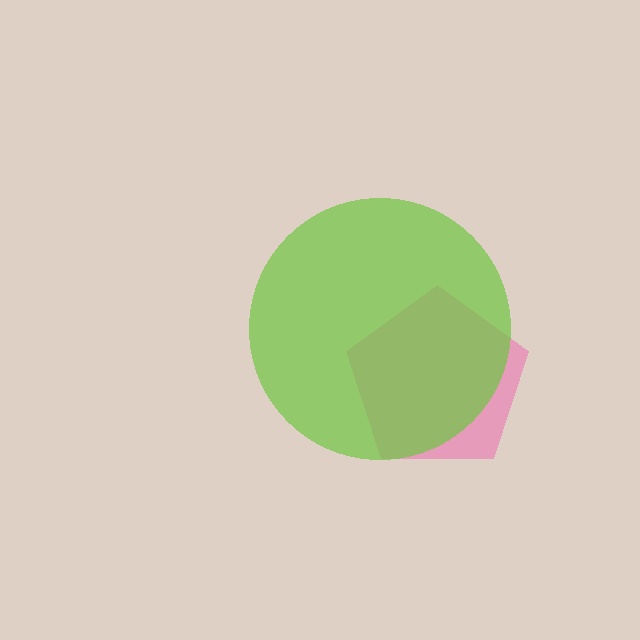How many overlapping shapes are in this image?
There are 2 overlapping shapes in the image.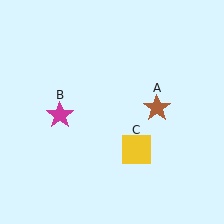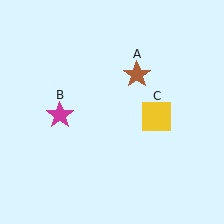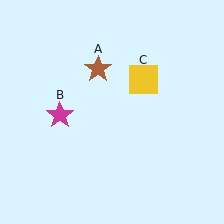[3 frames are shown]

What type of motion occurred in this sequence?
The brown star (object A), yellow square (object C) rotated counterclockwise around the center of the scene.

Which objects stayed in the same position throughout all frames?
Magenta star (object B) remained stationary.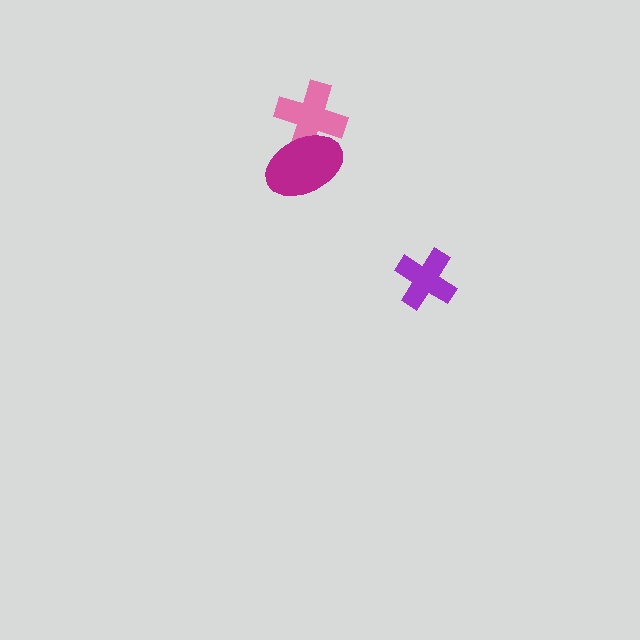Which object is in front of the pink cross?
The magenta ellipse is in front of the pink cross.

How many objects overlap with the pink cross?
1 object overlaps with the pink cross.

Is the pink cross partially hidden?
Yes, it is partially covered by another shape.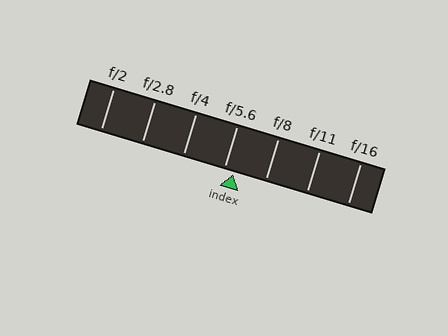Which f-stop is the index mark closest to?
The index mark is closest to f/5.6.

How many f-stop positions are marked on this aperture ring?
There are 7 f-stop positions marked.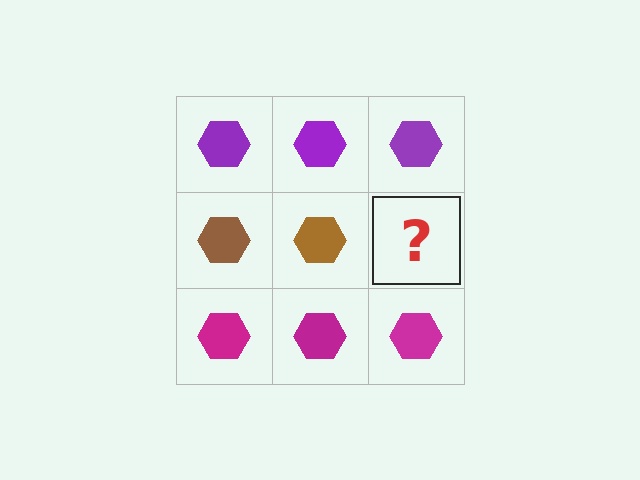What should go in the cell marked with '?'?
The missing cell should contain a brown hexagon.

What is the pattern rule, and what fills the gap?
The rule is that each row has a consistent color. The gap should be filled with a brown hexagon.